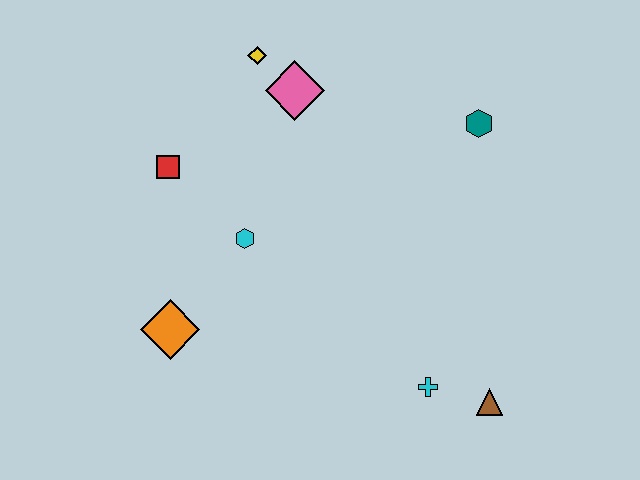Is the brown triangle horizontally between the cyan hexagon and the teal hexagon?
No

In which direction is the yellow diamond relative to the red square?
The yellow diamond is above the red square.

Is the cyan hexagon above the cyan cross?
Yes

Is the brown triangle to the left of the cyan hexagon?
No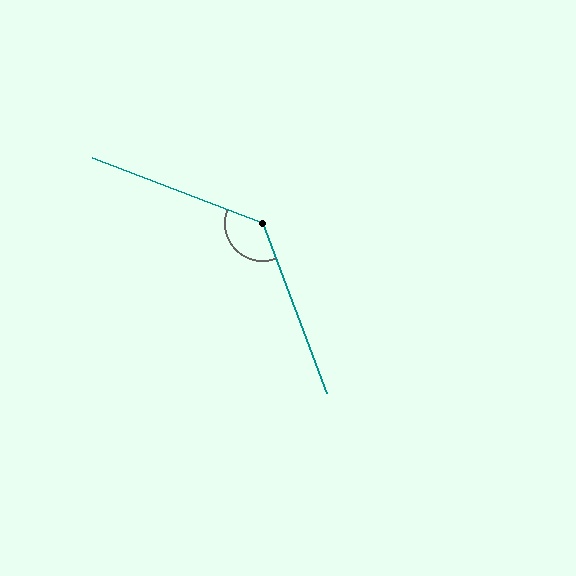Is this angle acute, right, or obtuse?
It is obtuse.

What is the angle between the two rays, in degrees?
Approximately 132 degrees.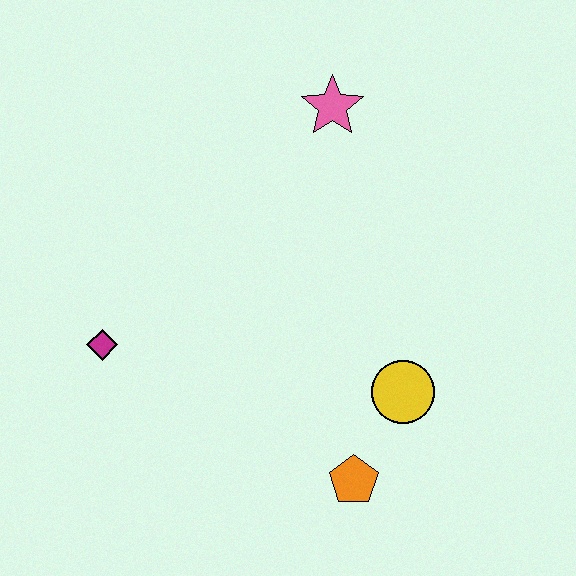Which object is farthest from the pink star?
The orange pentagon is farthest from the pink star.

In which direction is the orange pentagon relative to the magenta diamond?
The orange pentagon is to the right of the magenta diamond.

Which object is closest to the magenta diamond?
The orange pentagon is closest to the magenta diamond.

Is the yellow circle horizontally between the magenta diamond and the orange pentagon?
No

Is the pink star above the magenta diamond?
Yes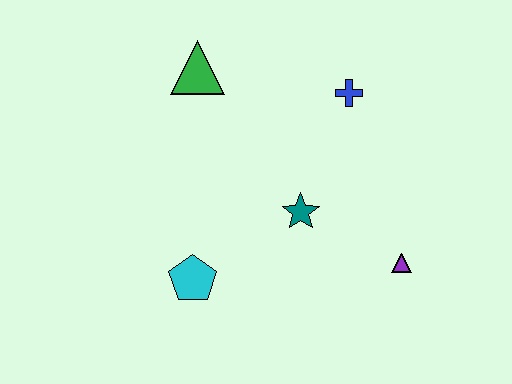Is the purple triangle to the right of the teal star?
Yes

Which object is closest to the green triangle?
The blue cross is closest to the green triangle.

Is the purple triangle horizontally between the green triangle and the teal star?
No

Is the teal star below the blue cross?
Yes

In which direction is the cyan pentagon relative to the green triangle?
The cyan pentagon is below the green triangle.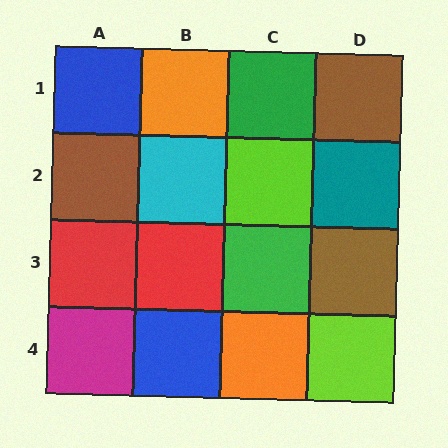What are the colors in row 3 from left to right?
Red, red, green, brown.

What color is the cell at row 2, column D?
Teal.